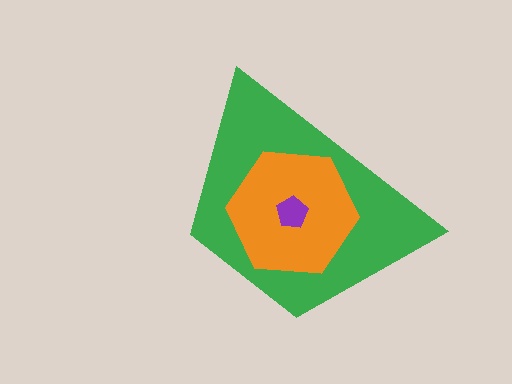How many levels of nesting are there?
3.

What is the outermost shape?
The green trapezoid.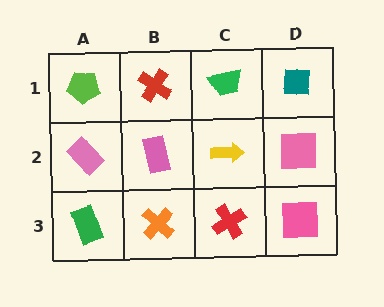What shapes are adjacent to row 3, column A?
A pink rectangle (row 2, column A), an orange cross (row 3, column B).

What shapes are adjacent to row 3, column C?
A yellow arrow (row 2, column C), an orange cross (row 3, column B), a pink square (row 3, column D).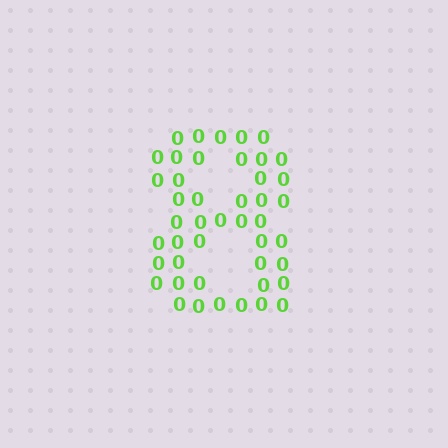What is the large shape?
The large shape is the digit 8.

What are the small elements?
The small elements are digit 0's.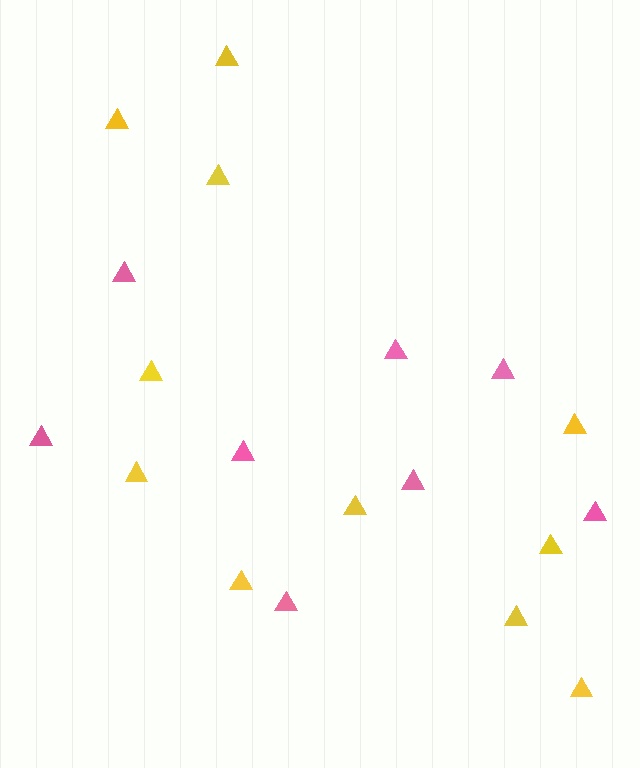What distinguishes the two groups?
There are 2 groups: one group of pink triangles (8) and one group of yellow triangles (11).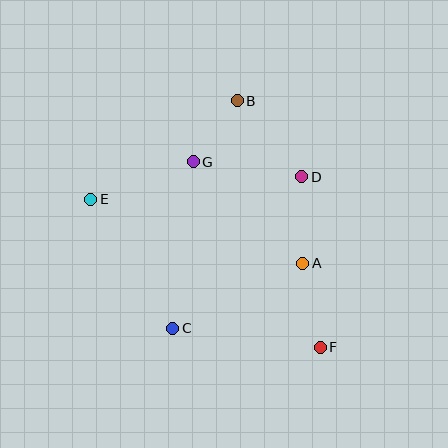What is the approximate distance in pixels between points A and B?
The distance between A and B is approximately 175 pixels.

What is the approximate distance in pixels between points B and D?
The distance between B and D is approximately 100 pixels.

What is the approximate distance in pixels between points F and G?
The distance between F and G is approximately 225 pixels.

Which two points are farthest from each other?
Points E and F are farthest from each other.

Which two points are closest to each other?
Points B and G are closest to each other.